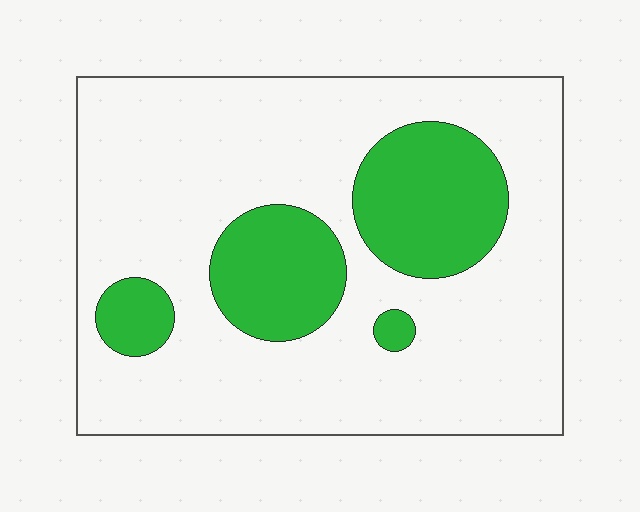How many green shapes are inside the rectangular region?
4.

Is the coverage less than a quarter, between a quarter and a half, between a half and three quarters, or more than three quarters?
Less than a quarter.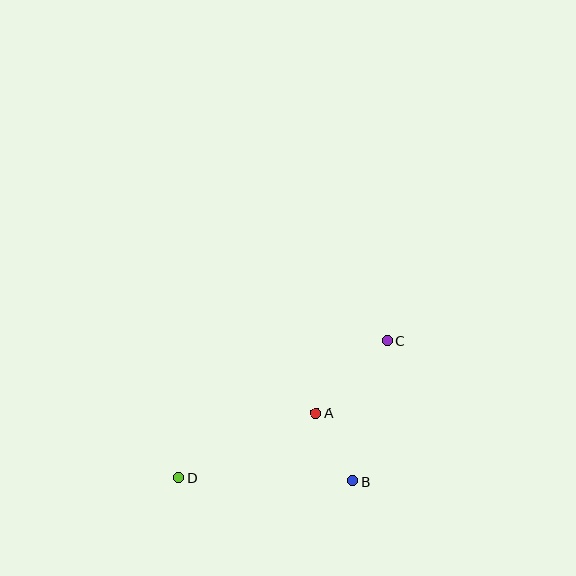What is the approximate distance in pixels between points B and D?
The distance between B and D is approximately 174 pixels.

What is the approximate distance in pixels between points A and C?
The distance between A and C is approximately 101 pixels.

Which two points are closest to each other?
Points A and B are closest to each other.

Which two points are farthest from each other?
Points C and D are farthest from each other.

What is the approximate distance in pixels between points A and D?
The distance between A and D is approximately 151 pixels.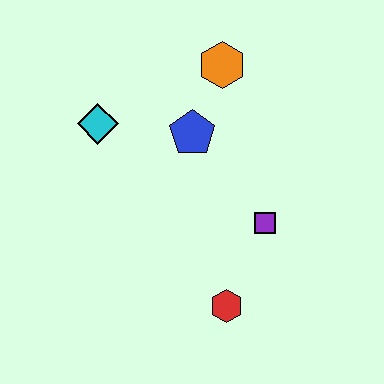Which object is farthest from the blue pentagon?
The red hexagon is farthest from the blue pentagon.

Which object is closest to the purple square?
The red hexagon is closest to the purple square.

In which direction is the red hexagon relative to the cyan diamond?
The red hexagon is below the cyan diamond.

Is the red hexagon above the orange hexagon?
No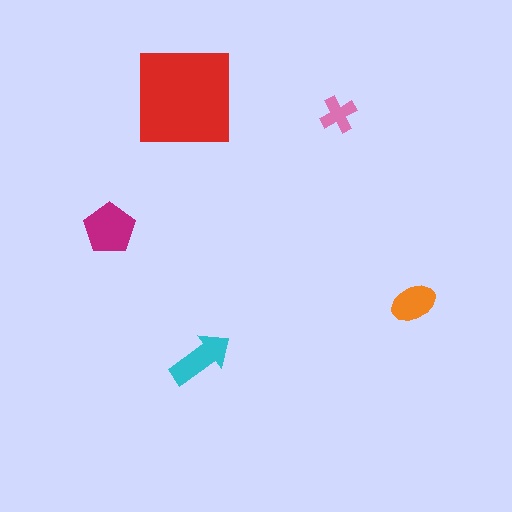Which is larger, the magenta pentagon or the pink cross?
The magenta pentagon.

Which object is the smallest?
The pink cross.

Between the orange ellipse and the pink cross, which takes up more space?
The orange ellipse.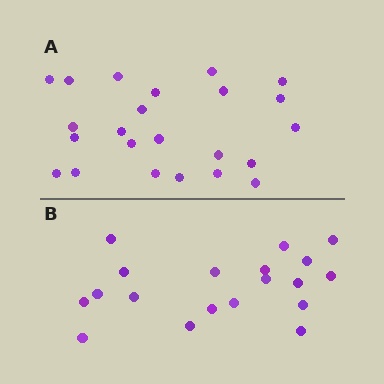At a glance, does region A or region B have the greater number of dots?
Region A (the top region) has more dots.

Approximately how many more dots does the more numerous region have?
Region A has about 4 more dots than region B.